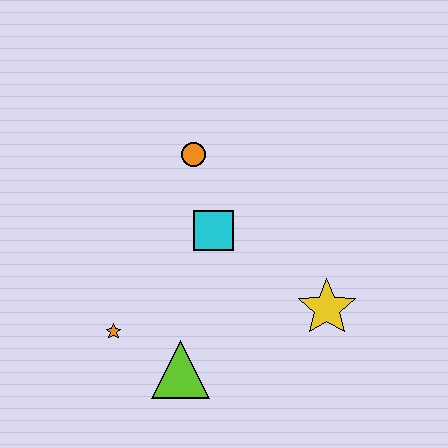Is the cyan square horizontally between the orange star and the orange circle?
No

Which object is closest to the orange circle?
The cyan square is closest to the orange circle.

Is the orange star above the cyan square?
No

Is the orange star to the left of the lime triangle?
Yes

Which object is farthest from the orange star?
The yellow star is farthest from the orange star.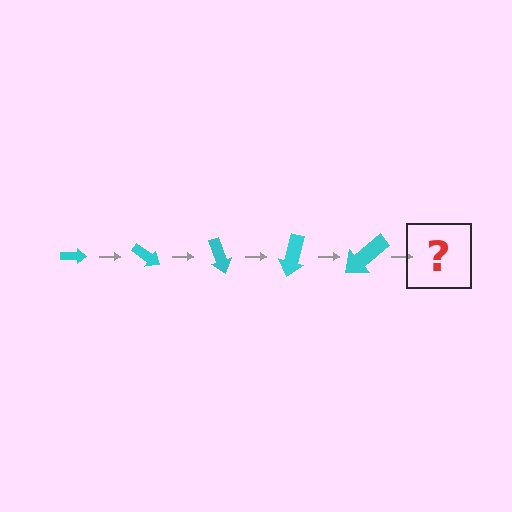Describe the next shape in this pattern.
It should be an arrow, larger than the previous one and rotated 175 degrees from the start.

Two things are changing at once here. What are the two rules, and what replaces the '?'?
The two rules are that the arrow grows larger each step and it rotates 35 degrees each step. The '?' should be an arrow, larger than the previous one and rotated 175 degrees from the start.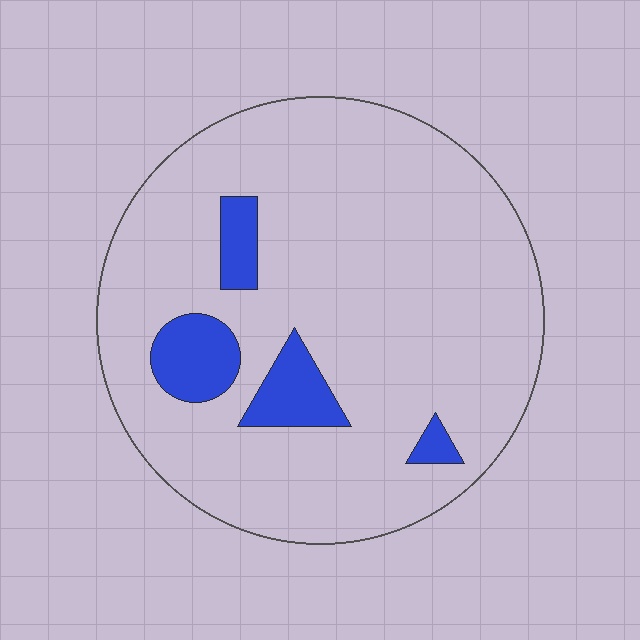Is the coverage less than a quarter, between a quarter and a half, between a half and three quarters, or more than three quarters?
Less than a quarter.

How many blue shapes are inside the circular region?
4.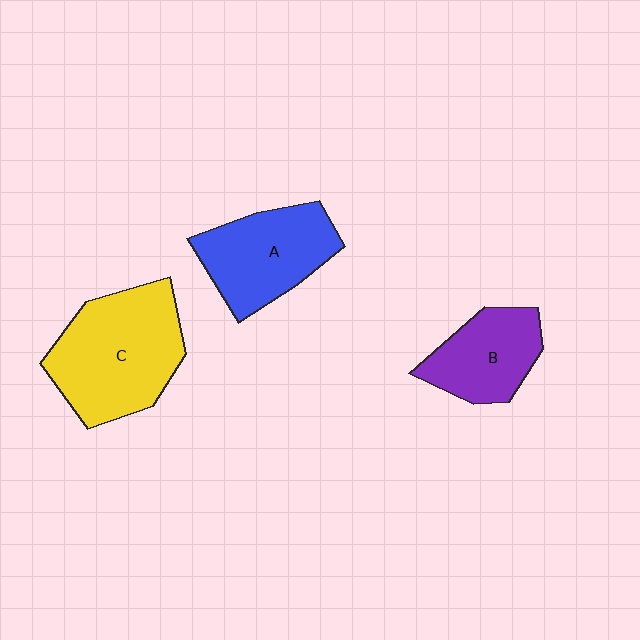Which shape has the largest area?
Shape C (yellow).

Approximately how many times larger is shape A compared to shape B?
Approximately 1.3 times.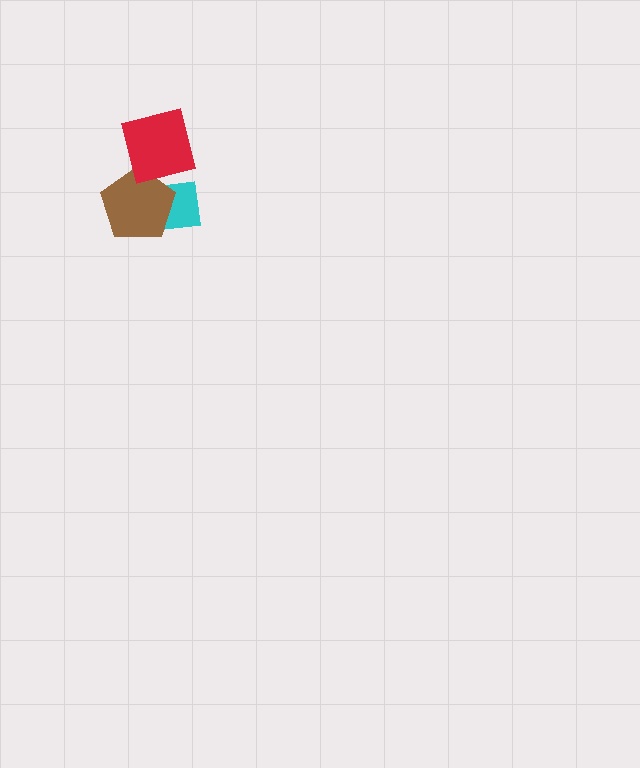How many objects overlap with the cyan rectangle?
2 objects overlap with the cyan rectangle.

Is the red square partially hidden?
No, no other shape covers it.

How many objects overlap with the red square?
2 objects overlap with the red square.